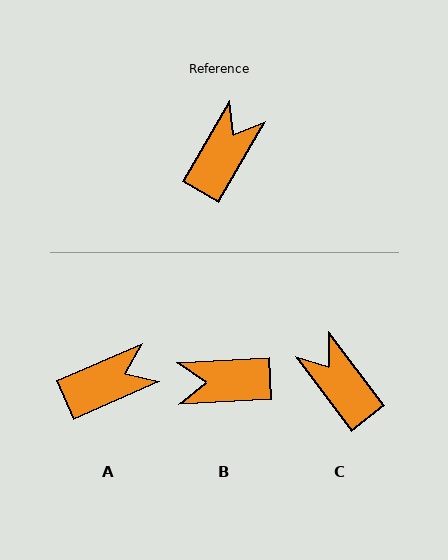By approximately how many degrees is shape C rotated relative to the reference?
Approximately 67 degrees counter-clockwise.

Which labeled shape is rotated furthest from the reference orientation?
B, about 123 degrees away.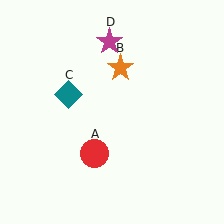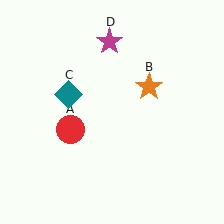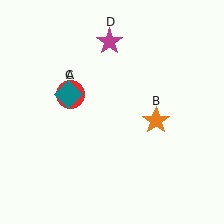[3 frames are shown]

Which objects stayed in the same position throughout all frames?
Teal diamond (object C) and magenta star (object D) remained stationary.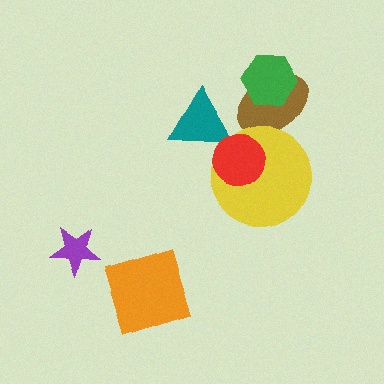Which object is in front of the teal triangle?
The red circle is in front of the teal triangle.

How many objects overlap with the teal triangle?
1 object overlaps with the teal triangle.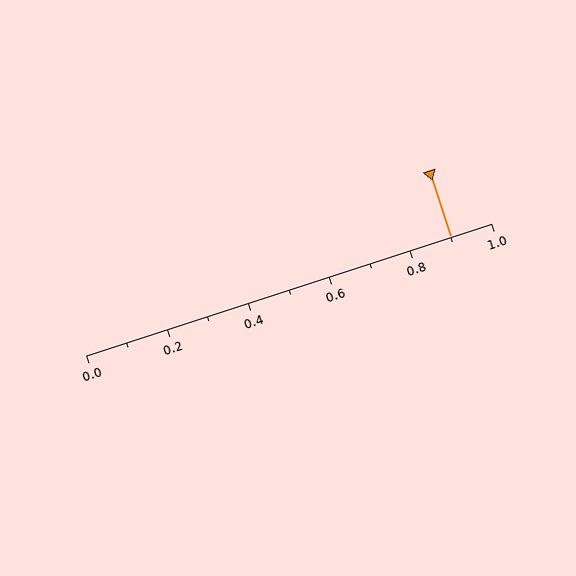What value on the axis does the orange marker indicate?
The marker indicates approximately 0.9.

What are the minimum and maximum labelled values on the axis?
The axis runs from 0.0 to 1.0.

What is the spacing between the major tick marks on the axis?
The major ticks are spaced 0.2 apart.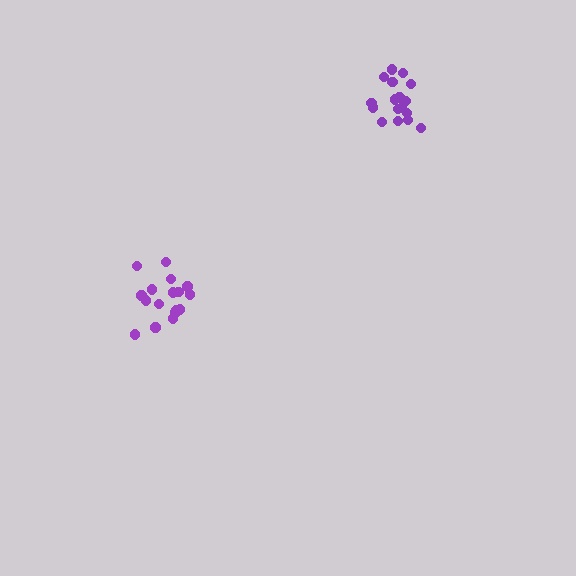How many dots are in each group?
Group 1: 17 dots, Group 2: 17 dots (34 total).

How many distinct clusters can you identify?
There are 2 distinct clusters.